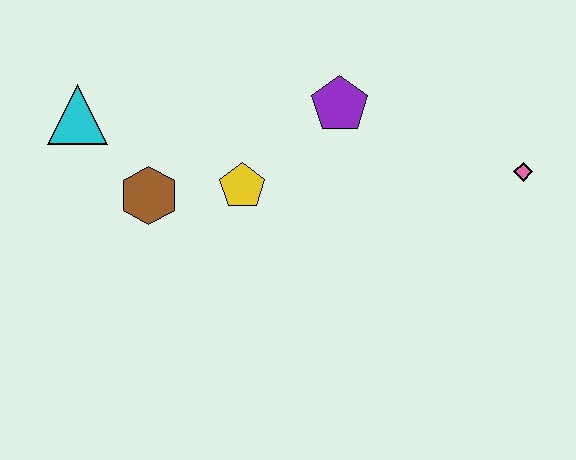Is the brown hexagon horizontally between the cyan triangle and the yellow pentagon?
Yes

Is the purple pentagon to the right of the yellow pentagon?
Yes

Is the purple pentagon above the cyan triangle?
Yes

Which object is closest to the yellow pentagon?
The brown hexagon is closest to the yellow pentagon.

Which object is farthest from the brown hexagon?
The pink diamond is farthest from the brown hexagon.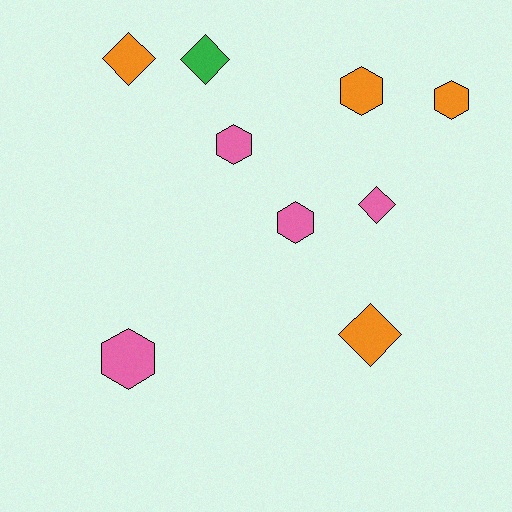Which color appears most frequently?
Pink, with 4 objects.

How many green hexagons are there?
There are no green hexagons.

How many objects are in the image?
There are 9 objects.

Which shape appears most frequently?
Hexagon, with 5 objects.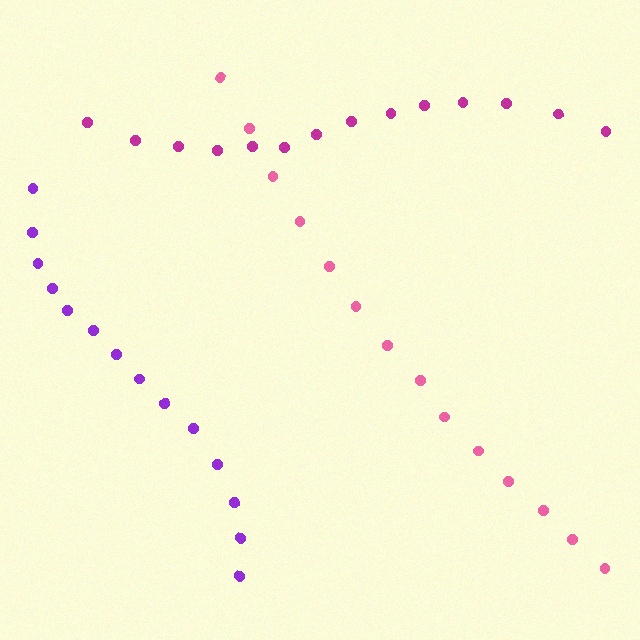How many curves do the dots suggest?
There are 3 distinct paths.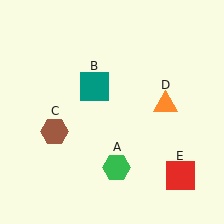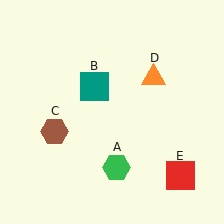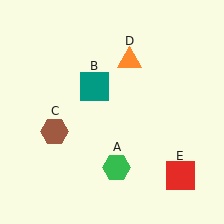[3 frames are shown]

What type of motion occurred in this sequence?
The orange triangle (object D) rotated counterclockwise around the center of the scene.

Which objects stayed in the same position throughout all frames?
Green hexagon (object A) and teal square (object B) and brown hexagon (object C) and red square (object E) remained stationary.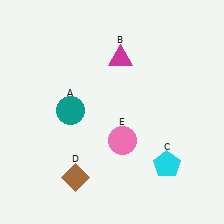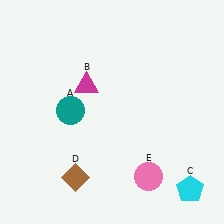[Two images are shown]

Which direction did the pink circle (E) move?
The pink circle (E) moved down.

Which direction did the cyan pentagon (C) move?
The cyan pentagon (C) moved down.